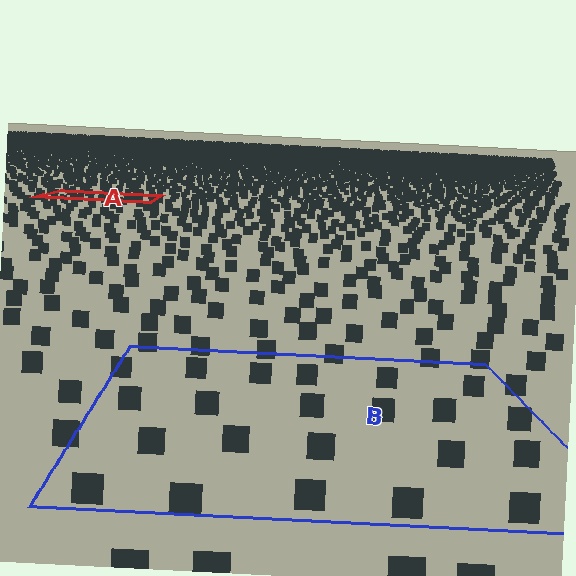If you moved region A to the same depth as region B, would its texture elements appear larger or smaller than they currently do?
They would appear larger. At a closer depth, the same texture elements are projected at a bigger on-screen size.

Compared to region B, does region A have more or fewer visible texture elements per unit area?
Region A has more texture elements per unit area — they are packed more densely because it is farther away.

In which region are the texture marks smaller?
The texture marks are smaller in region A, because it is farther away.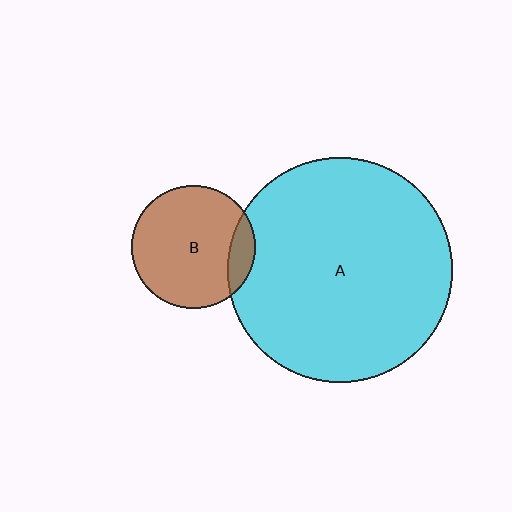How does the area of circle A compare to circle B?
Approximately 3.3 times.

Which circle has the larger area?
Circle A (cyan).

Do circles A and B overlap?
Yes.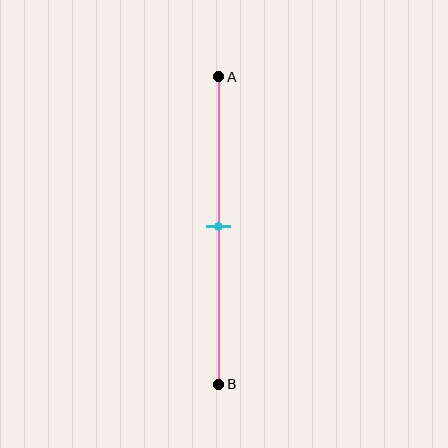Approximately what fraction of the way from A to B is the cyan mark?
The cyan mark is approximately 50% of the way from A to B.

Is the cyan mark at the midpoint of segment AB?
Yes, the mark is approximately at the midpoint.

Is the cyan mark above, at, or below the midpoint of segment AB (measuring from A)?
The cyan mark is approximately at the midpoint of segment AB.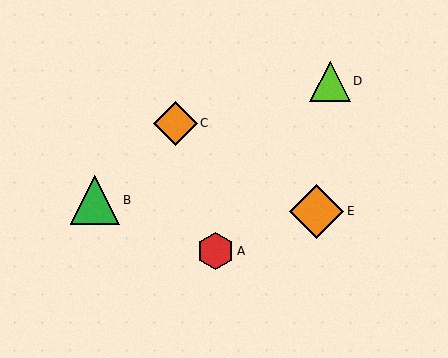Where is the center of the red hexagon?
The center of the red hexagon is at (216, 251).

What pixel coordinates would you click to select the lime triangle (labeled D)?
Click at (330, 81) to select the lime triangle D.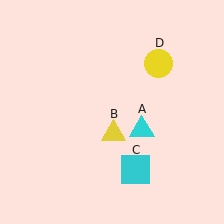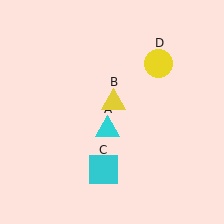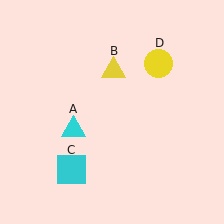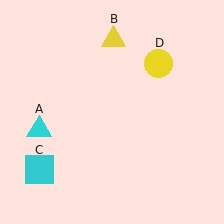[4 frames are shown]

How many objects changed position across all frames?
3 objects changed position: cyan triangle (object A), yellow triangle (object B), cyan square (object C).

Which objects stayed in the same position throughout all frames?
Yellow circle (object D) remained stationary.